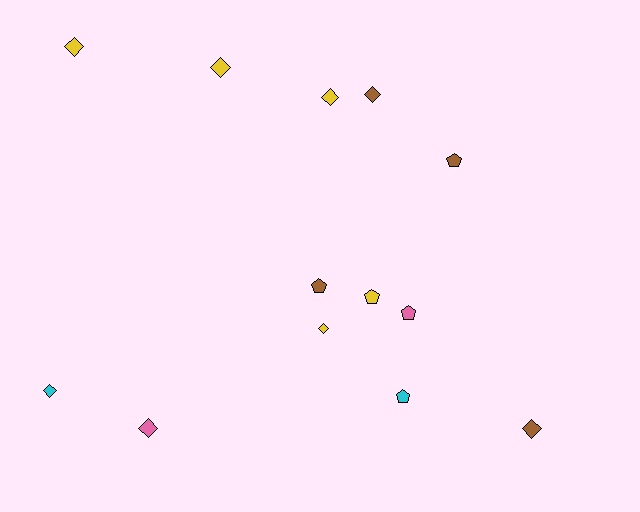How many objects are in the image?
There are 13 objects.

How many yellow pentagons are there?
There is 1 yellow pentagon.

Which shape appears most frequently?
Diamond, with 8 objects.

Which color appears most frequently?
Yellow, with 5 objects.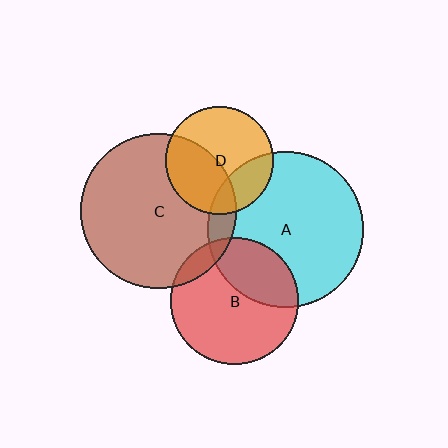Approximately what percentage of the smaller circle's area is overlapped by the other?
Approximately 40%.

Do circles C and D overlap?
Yes.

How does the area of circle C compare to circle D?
Approximately 2.1 times.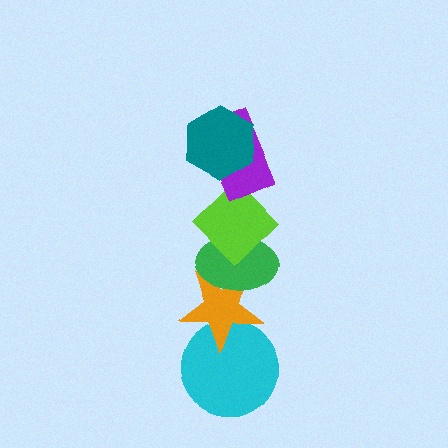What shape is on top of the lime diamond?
The purple rectangle is on top of the lime diamond.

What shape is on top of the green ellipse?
The lime diamond is on top of the green ellipse.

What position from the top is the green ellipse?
The green ellipse is 4th from the top.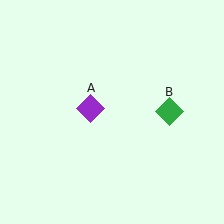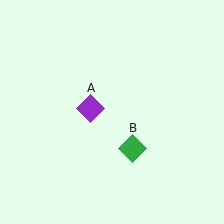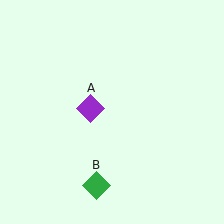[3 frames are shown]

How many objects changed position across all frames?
1 object changed position: green diamond (object B).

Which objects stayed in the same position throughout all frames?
Purple diamond (object A) remained stationary.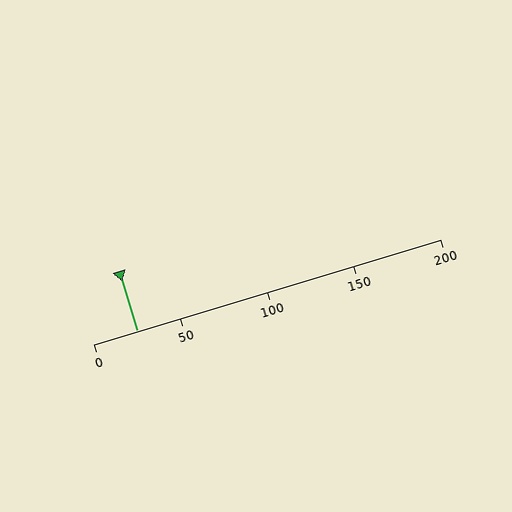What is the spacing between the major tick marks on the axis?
The major ticks are spaced 50 apart.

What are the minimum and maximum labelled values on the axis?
The axis runs from 0 to 200.